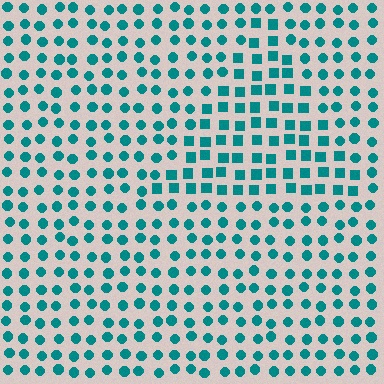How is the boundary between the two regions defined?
The boundary is defined by a change in element shape: squares inside vs. circles outside. All elements share the same color and spacing.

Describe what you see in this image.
The image is filled with small teal elements arranged in a uniform grid. A triangle-shaped region contains squares, while the surrounding area contains circles. The boundary is defined purely by the change in element shape.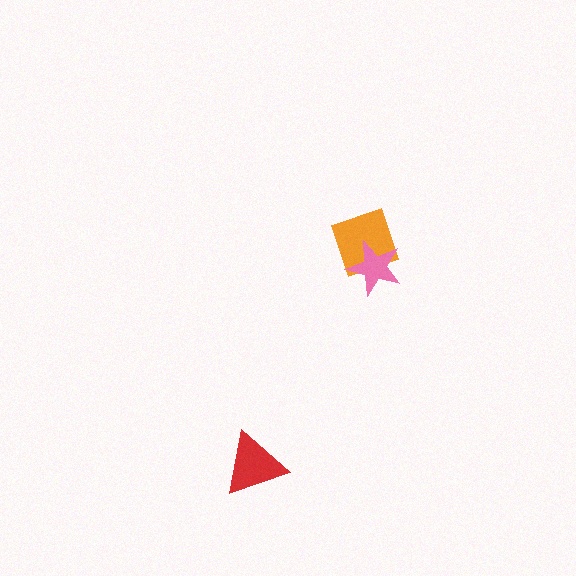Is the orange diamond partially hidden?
Yes, it is partially covered by another shape.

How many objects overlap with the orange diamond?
1 object overlaps with the orange diamond.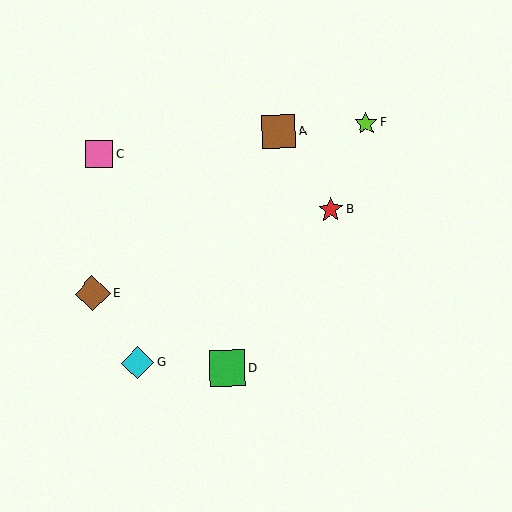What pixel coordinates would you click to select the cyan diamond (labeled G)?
Click at (138, 363) to select the cyan diamond G.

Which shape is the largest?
The green square (labeled D) is the largest.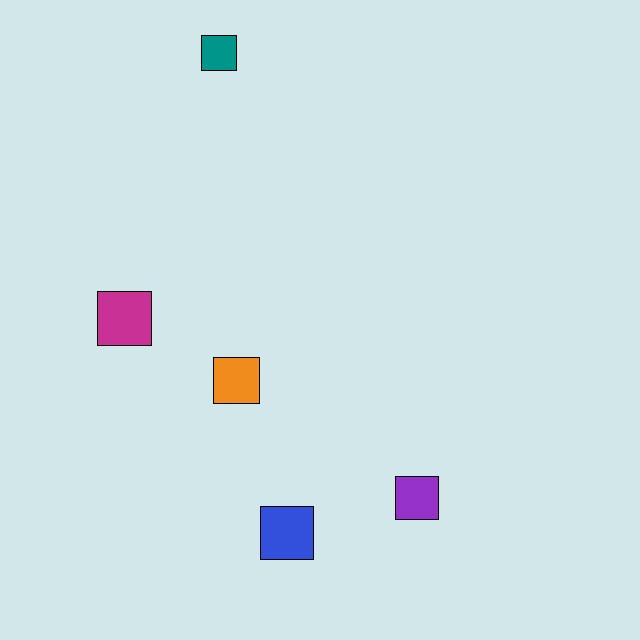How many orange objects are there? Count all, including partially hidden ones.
There is 1 orange object.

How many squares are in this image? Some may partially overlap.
There are 5 squares.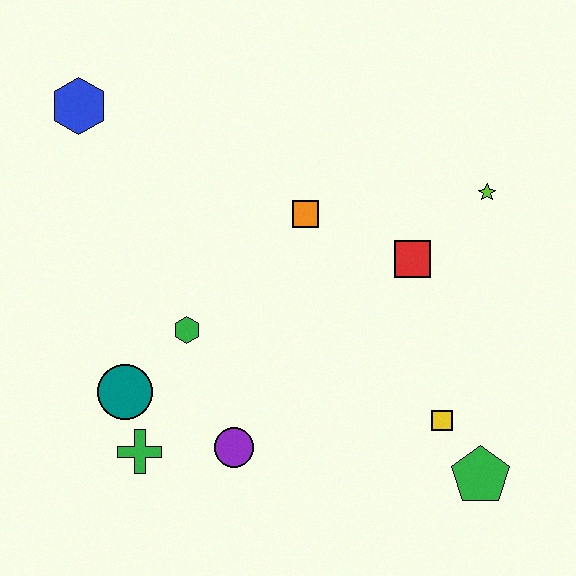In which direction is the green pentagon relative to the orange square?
The green pentagon is below the orange square.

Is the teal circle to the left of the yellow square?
Yes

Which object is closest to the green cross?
The teal circle is closest to the green cross.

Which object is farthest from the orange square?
The green pentagon is farthest from the orange square.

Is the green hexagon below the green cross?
No